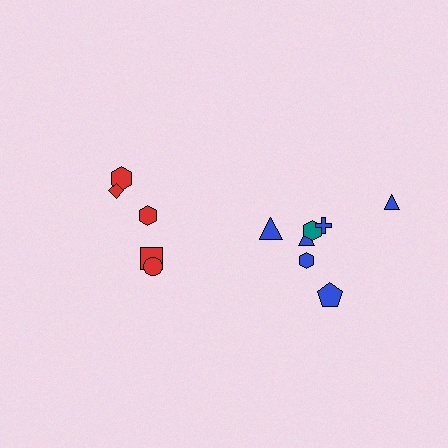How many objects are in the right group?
There are 7 objects.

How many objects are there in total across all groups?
There are 12 objects.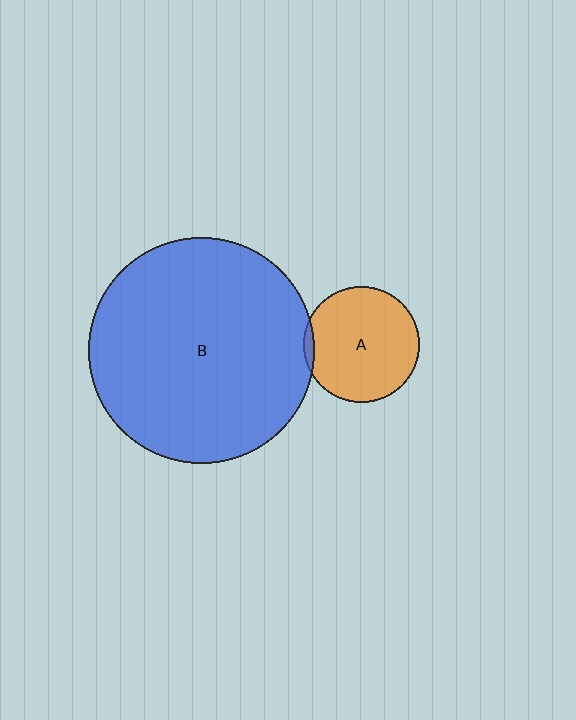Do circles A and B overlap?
Yes.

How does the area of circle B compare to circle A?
Approximately 3.8 times.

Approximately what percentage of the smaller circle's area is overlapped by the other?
Approximately 5%.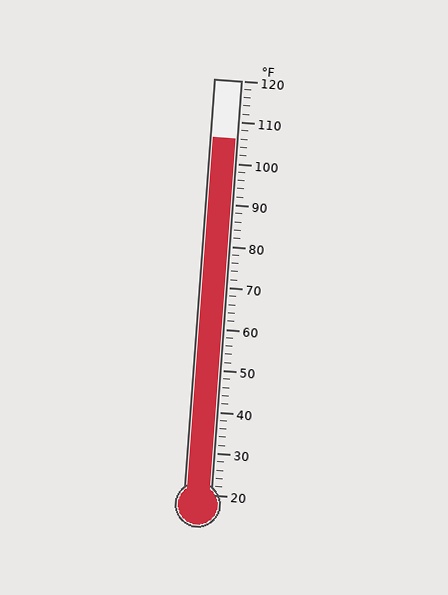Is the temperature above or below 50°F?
The temperature is above 50°F.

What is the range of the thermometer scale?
The thermometer scale ranges from 20°F to 120°F.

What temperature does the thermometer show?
The thermometer shows approximately 106°F.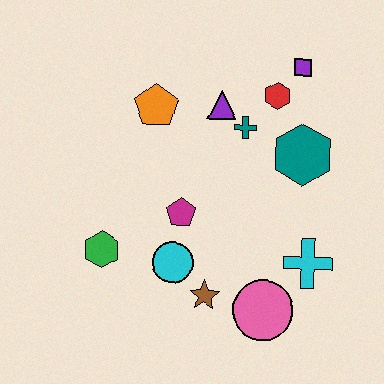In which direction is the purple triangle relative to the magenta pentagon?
The purple triangle is above the magenta pentagon.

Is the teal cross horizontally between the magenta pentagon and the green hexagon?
No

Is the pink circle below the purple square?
Yes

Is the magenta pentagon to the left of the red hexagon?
Yes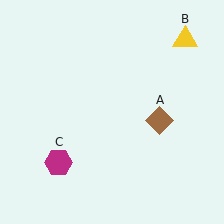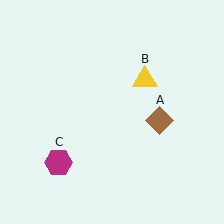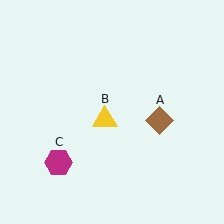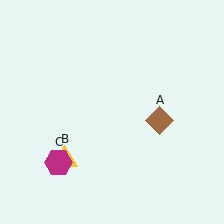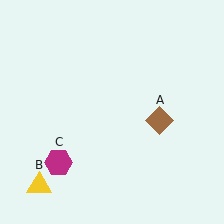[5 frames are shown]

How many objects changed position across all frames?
1 object changed position: yellow triangle (object B).